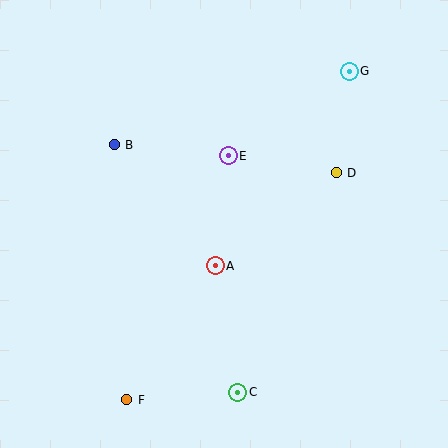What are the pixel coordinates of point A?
Point A is at (215, 266).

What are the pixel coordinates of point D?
Point D is at (336, 173).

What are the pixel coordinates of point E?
Point E is at (228, 156).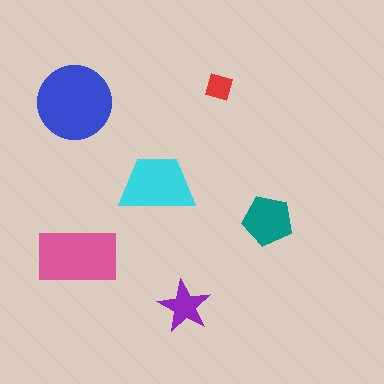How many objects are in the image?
There are 6 objects in the image.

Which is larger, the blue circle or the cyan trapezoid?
The blue circle.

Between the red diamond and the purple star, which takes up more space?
The purple star.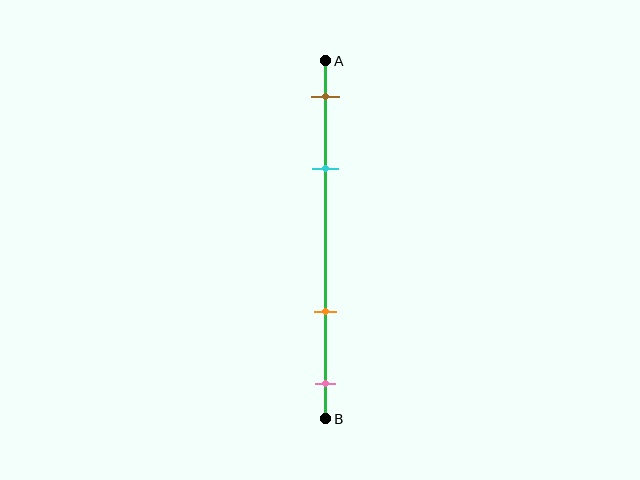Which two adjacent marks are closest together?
The brown and cyan marks are the closest adjacent pair.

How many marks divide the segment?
There are 4 marks dividing the segment.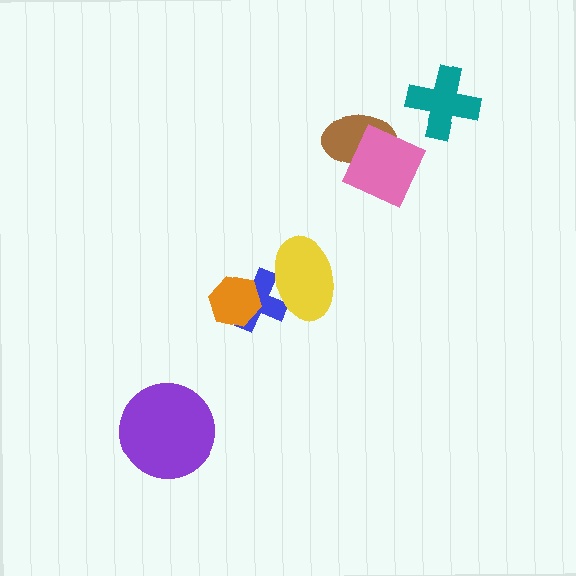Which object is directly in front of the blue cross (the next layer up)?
The orange hexagon is directly in front of the blue cross.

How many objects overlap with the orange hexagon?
1 object overlaps with the orange hexagon.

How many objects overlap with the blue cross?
2 objects overlap with the blue cross.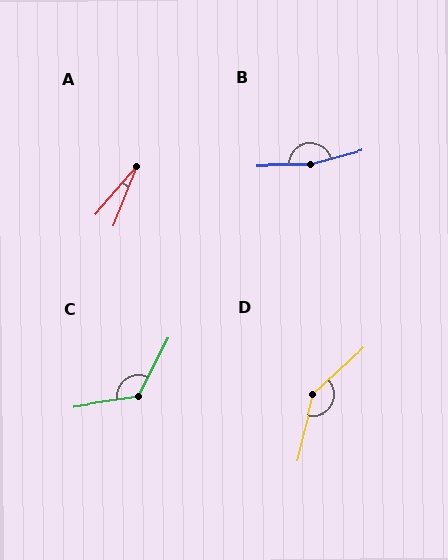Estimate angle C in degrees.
Approximately 125 degrees.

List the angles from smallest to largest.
A (19°), C (125°), D (146°), B (166°).